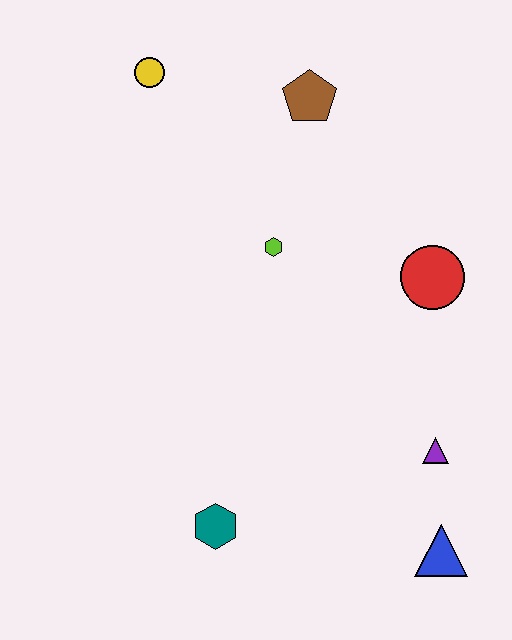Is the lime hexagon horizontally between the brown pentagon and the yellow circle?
Yes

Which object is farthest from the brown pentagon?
The blue triangle is farthest from the brown pentagon.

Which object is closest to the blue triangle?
The purple triangle is closest to the blue triangle.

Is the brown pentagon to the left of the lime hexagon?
No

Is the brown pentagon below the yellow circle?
Yes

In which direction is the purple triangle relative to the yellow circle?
The purple triangle is below the yellow circle.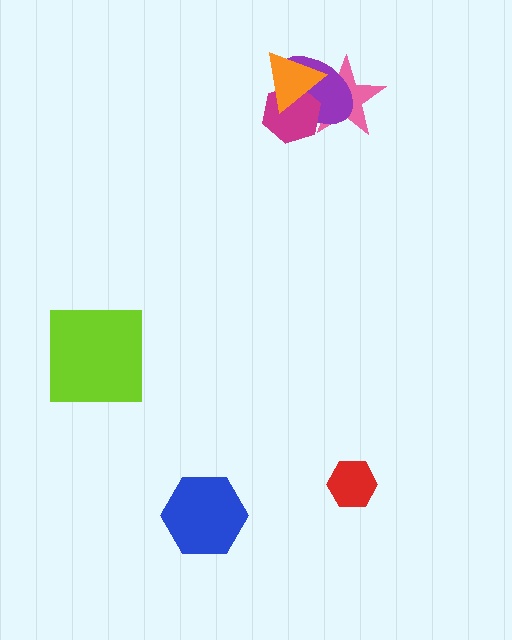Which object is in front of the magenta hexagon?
The orange triangle is in front of the magenta hexagon.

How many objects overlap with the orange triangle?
3 objects overlap with the orange triangle.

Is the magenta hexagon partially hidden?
Yes, it is partially covered by another shape.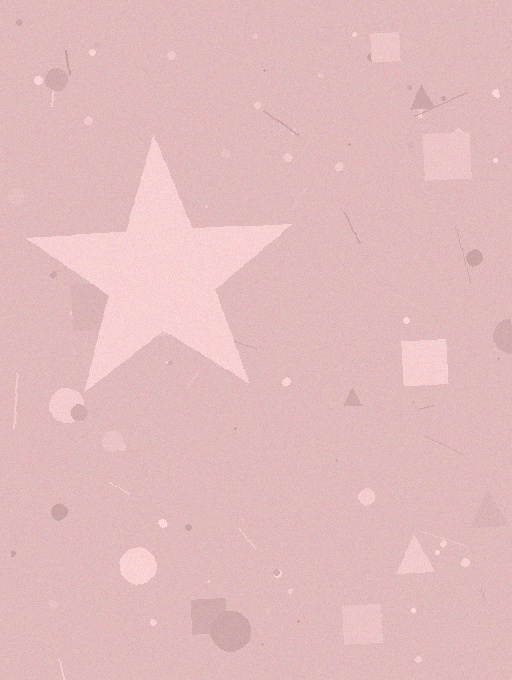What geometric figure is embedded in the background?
A star is embedded in the background.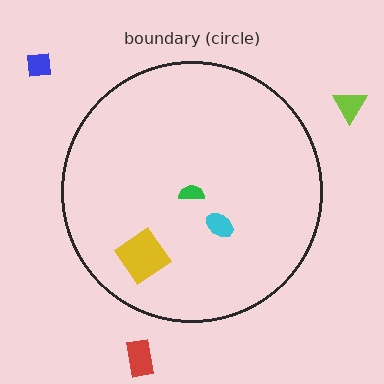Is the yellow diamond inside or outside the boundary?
Inside.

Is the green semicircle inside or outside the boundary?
Inside.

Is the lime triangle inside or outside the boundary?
Outside.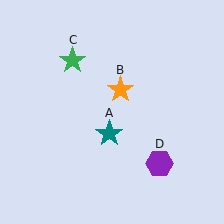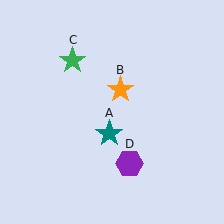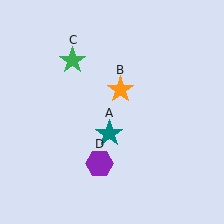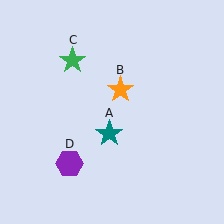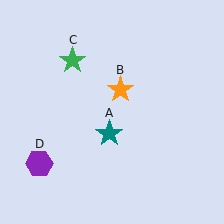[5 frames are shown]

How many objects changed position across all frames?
1 object changed position: purple hexagon (object D).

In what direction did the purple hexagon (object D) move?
The purple hexagon (object D) moved left.